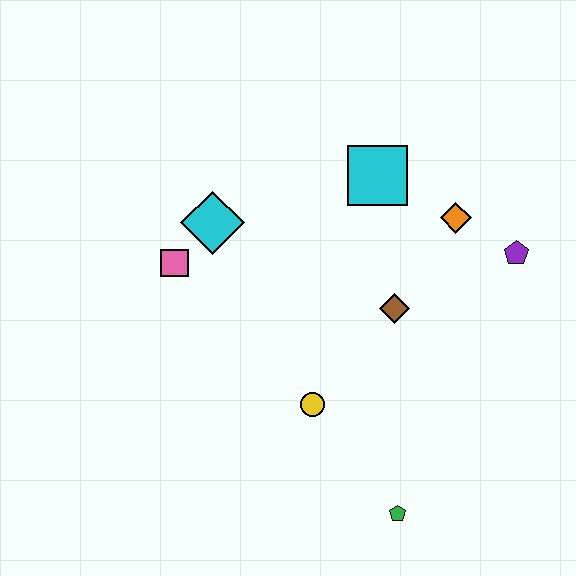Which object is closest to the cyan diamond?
The pink square is closest to the cyan diamond.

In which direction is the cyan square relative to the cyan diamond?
The cyan square is to the right of the cyan diamond.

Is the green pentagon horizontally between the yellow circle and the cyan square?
No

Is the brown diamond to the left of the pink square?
No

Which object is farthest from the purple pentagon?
The pink square is farthest from the purple pentagon.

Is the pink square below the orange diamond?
Yes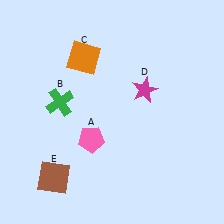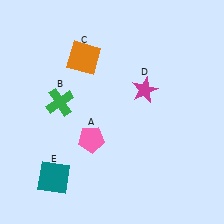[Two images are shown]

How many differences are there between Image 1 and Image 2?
There is 1 difference between the two images.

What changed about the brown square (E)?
In Image 1, E is brown. In Image 2, it changed to teal.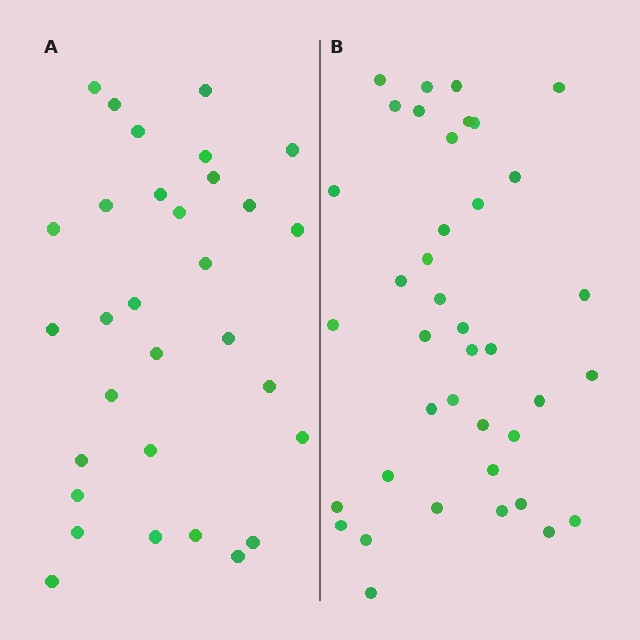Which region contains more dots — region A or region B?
Region B (the right region) has more dots.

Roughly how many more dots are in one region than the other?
Region B has roughly 8 or so more dots than region A.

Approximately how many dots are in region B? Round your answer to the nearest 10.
About 40 dots. (The exact count is 39, which rounds to 40.)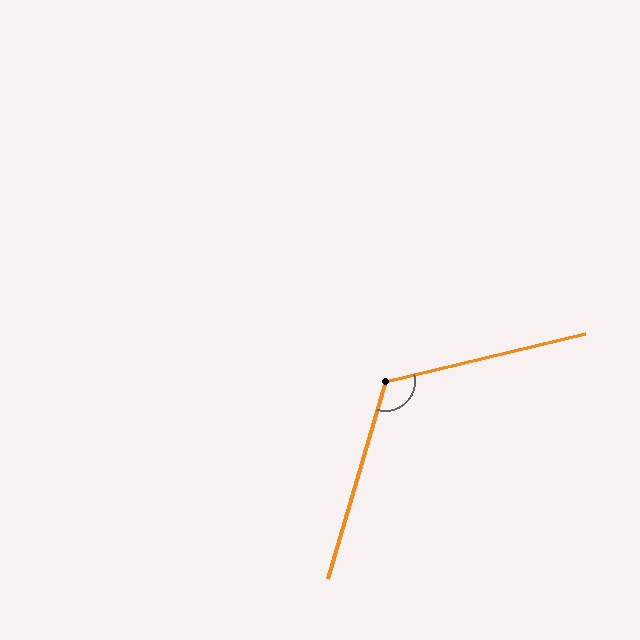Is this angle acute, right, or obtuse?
It is obtuse.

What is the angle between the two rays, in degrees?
Approximately 120 degrees.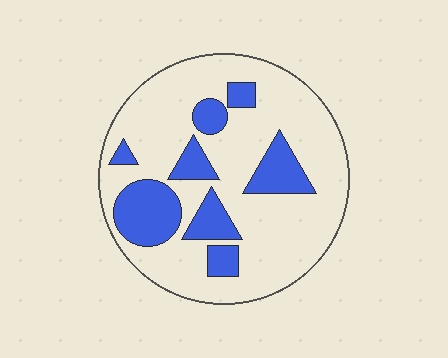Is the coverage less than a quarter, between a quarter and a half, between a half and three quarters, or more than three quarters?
Less than a quarter.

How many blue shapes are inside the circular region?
8.